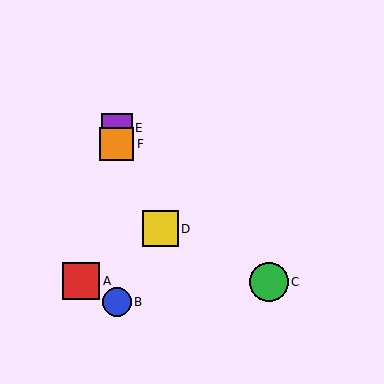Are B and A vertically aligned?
No, B is at x≈117 and A is at x≈81.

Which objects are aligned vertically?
Objects B, E, F are aligned vertically.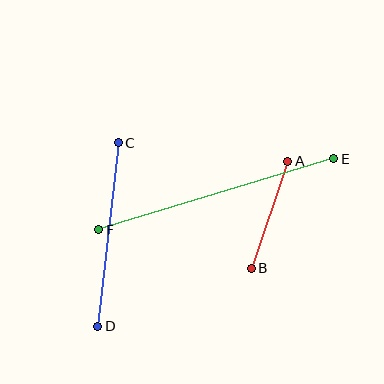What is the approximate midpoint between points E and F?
The midpoint is at approximately (216, 194) pixels.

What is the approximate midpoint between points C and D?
The midpoint is at approximately (108, 235) pixels.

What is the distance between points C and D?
The distance is approximately 185 pixels.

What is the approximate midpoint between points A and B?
The midpoint is at approximately (270, 215) pixels.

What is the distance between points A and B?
The distance is approximately 113 pixels.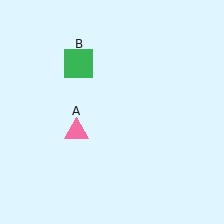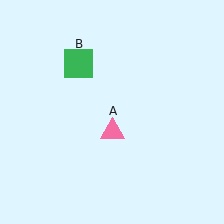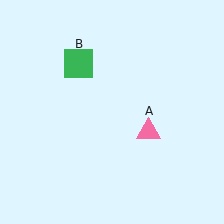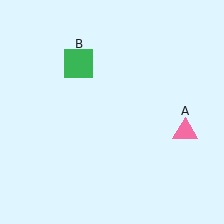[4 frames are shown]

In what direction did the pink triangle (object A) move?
The pink triangle (object A) moved right.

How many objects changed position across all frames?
1 object changed position: pink triangle (object A).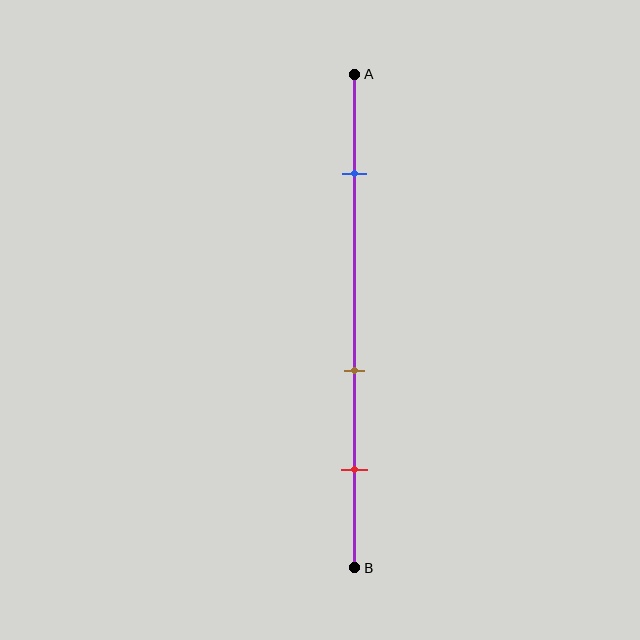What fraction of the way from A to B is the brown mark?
The brown mark is approximately 60% (0.6) of the way from A to B.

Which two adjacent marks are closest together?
The brown and red marks are the closest adjacent pair.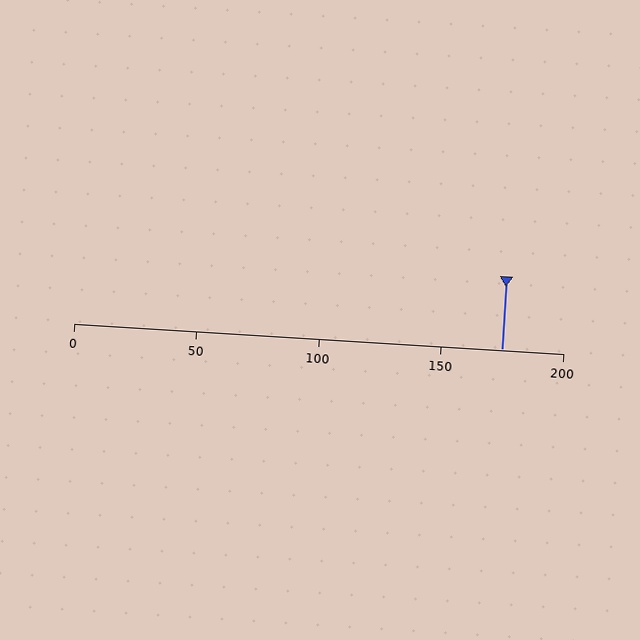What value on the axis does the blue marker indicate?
The marker indicates approximately 175.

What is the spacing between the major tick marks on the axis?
The major ticks are spaced 50 apart.